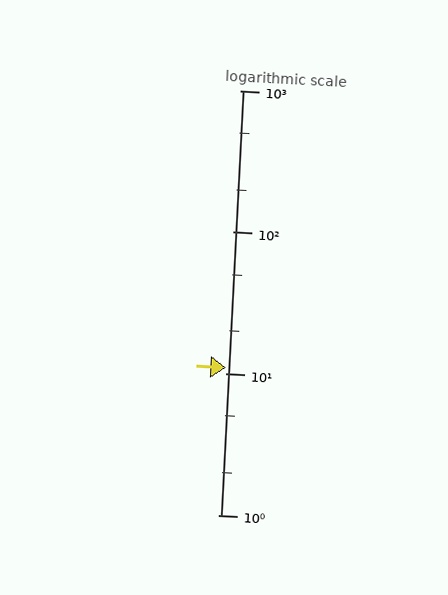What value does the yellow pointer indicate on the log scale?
The pointer indicates approximately 11.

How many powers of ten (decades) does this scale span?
The scale spans 3 decades, from 1 to 1000.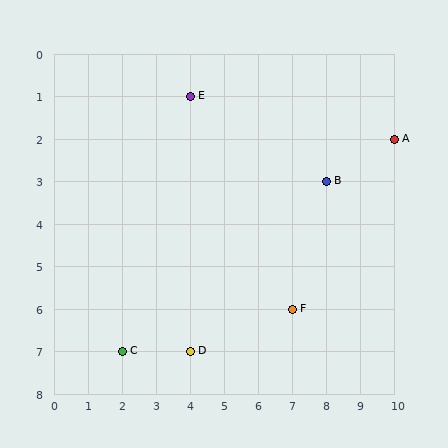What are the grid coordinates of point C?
Point C is at grid coordinates (2, 7).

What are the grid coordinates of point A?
Point A is at grid coordinates (10, 2).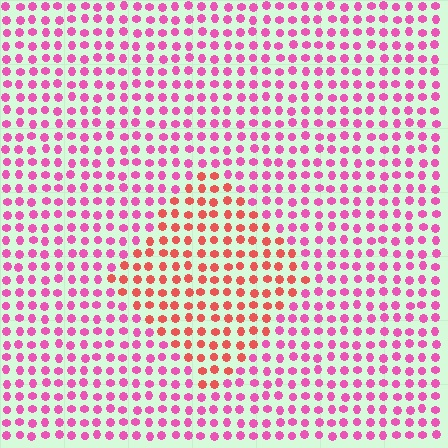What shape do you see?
I see a diamond.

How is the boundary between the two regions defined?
The boundary is defined purely by a slight shift in hue (about 40 degrees). Spacing, size, and orientation are identical on both sides.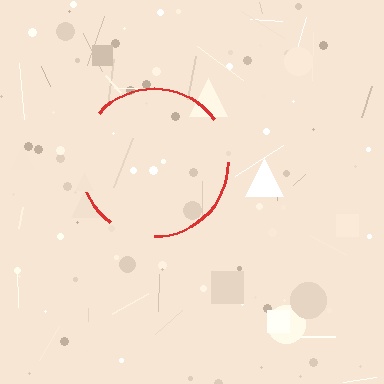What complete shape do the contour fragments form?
The contour fragments form a circle.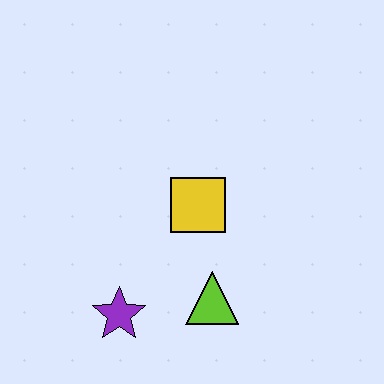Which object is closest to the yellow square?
The lime triangle is closest to the yellow square.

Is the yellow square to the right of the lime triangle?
No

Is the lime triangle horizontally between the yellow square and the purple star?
No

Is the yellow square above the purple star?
Yes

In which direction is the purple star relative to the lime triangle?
The purple star is to the left of the lime triangle.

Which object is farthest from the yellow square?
The purple star is farthest from the yellow square.